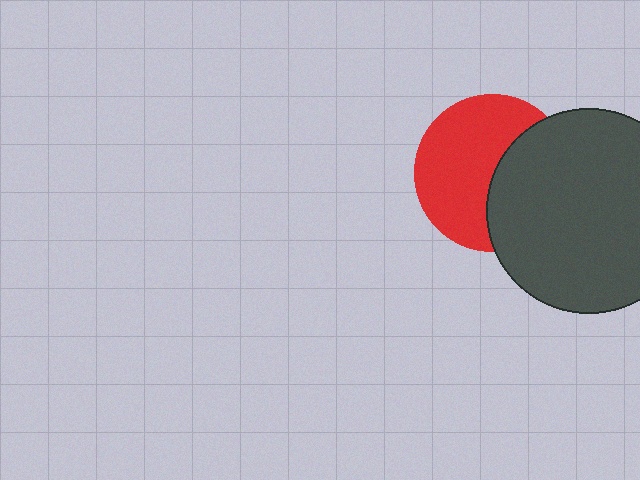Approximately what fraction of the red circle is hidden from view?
Roughly 41% of the red circle is hidden behind the dark gray circle.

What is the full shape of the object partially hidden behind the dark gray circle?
The partially hidden object is a red circle.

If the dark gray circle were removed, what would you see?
You would see the complete red circle.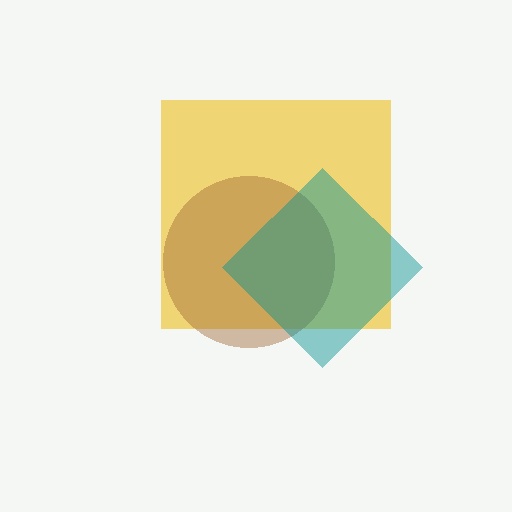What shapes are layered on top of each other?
The layered shapes are: a yellow square, a brown circle, a teal diamond.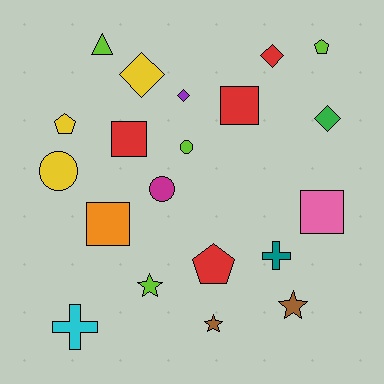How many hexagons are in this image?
There are no hexagons.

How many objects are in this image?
There are 20 objects.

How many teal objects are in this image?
There is 1 teal object.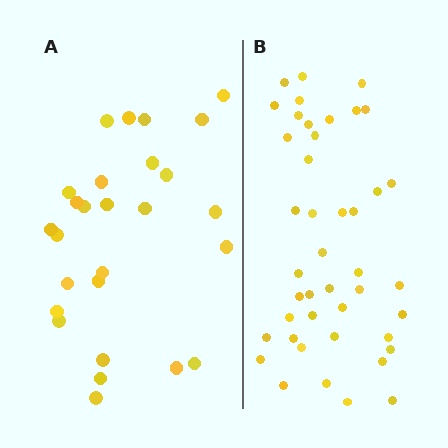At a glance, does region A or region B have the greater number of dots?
Region B (the right region) has more dots.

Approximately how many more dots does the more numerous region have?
Region B has approximately 15 more dots than region A.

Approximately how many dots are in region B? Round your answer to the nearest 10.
About 40 dots. (The exact count is 43, which rounds to 40.)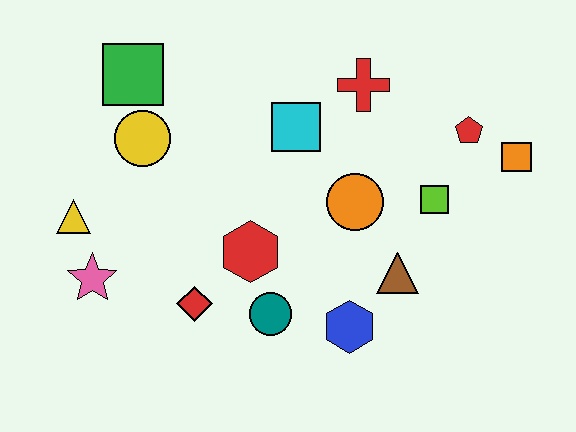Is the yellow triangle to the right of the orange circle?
No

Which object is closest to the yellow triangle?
The pink star is closest to the yellow triangle.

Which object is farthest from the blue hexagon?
The green square is farthest from the blue hexagon.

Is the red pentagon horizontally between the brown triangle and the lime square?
No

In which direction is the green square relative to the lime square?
The green square is to the left of the lime square.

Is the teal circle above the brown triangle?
No